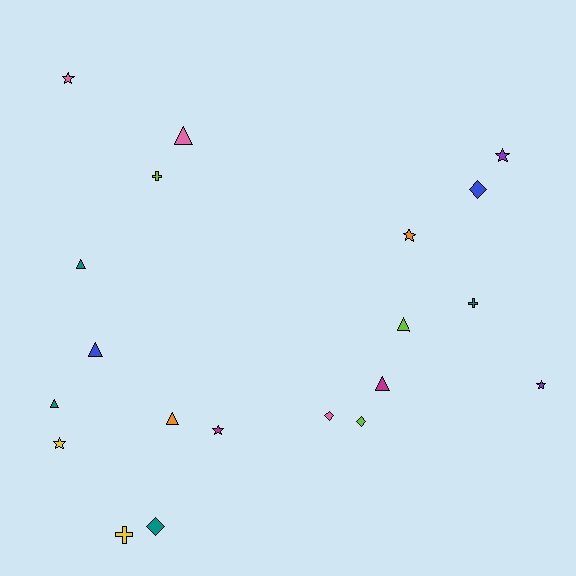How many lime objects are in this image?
There are 3 lime objects.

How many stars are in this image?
There are 6 stars.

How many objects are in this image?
There are 20 objects.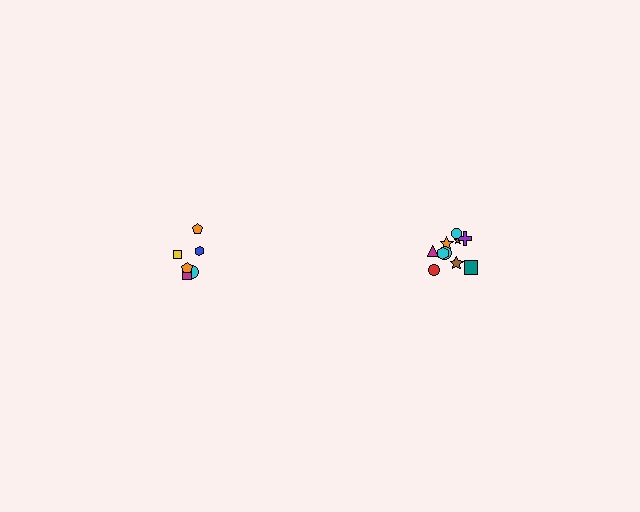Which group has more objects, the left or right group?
The right group.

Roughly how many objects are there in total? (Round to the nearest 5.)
Roughly 15 objects in total.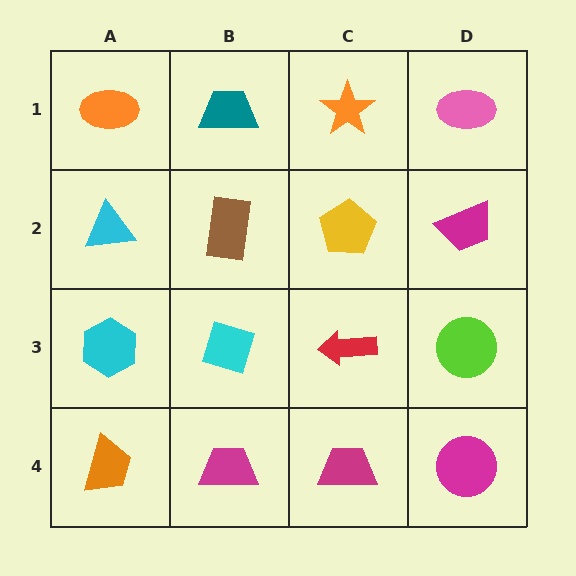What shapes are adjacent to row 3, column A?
A cyan triangle (row 2, column A), an orange trapezoid (row 4, column A), a cyan diamond (row 3, column B).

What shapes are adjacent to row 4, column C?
A red arrow (row 3, column C), a magenta trapezoid (row 4, column B), a magenta circle (row 4, column D).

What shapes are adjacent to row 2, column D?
A pink ellipse (row 1, column D), a lime circle (row 3, column D), a yellow pentagon (row 2, column C).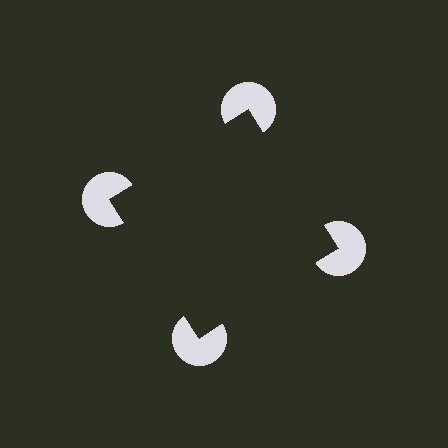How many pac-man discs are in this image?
There are 4 — one at each vertex of the illusory square.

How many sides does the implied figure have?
4 sides.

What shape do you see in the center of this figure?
An illusory square — its edges are inferred from the aligned wedge cuts in the pac-man discs, not physically drawn.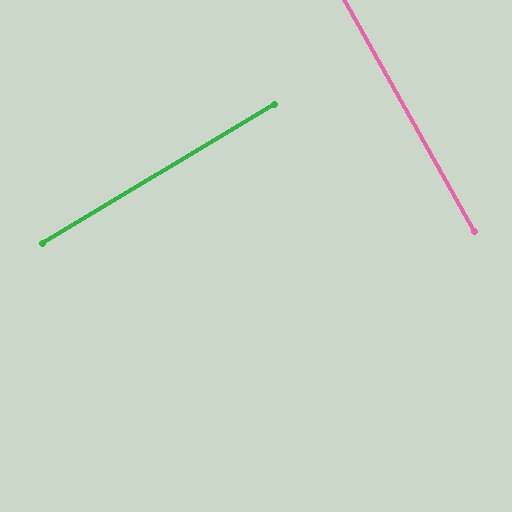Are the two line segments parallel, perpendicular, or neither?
Perpendicular — they meet at approximately 88°.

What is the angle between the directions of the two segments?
Approximately 88 degrees.